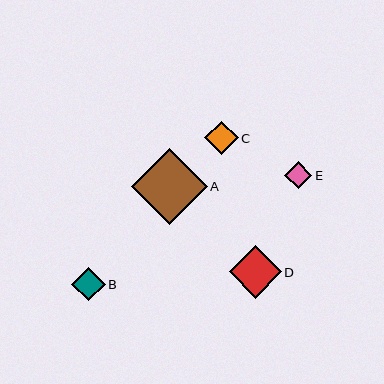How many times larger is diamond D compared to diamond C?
Diamond D is approximately 1.6 times the size of diamond C.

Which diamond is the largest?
Diamond A is the largest with a size of approximately 76 pixels.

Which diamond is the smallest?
Diamond E is the smallest with a size of approximately 27 pixels.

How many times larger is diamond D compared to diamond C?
Diamond D is approximately 1.6 times the size of diamond C.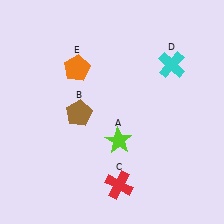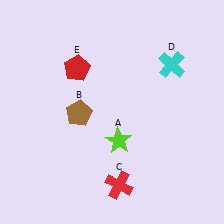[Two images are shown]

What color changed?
The pentagon (E) changed from orange in Image 1 to red in Image 2.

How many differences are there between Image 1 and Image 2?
There is 1 difference between the two images.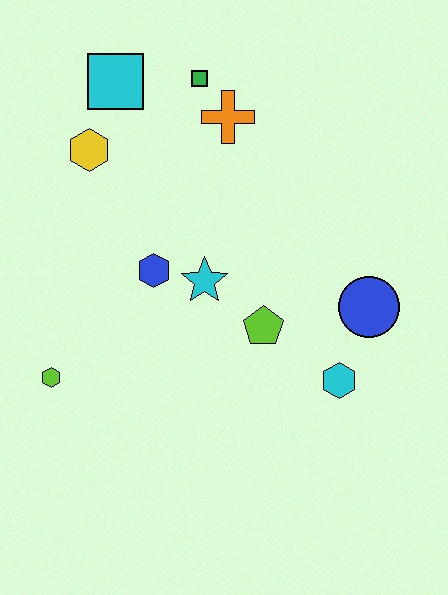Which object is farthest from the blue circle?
The cyan square is farthest from the blue circle.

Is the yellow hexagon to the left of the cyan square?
Yes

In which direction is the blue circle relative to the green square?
The blue circle is below the green square.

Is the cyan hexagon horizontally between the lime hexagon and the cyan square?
No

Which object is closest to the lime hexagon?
The blue hexagon is closest to the lime hexagon.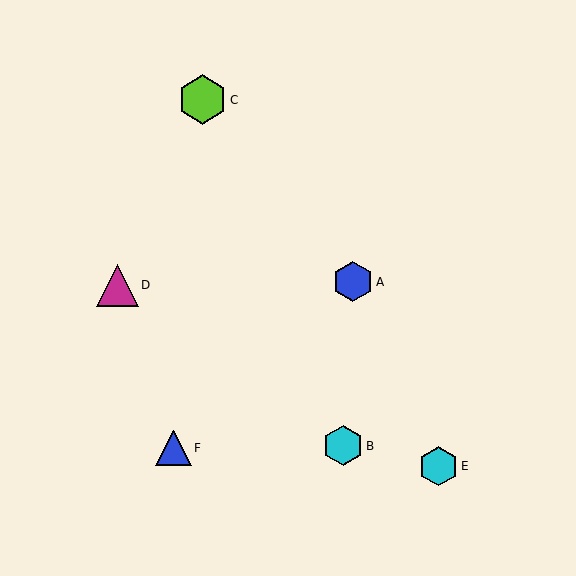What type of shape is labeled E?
Shape E is a cyan hexagon.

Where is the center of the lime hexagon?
The center of the lime hexagon is at (202, 100).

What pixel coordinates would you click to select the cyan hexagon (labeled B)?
Click at (343, 446) to select the cyan hexagon B.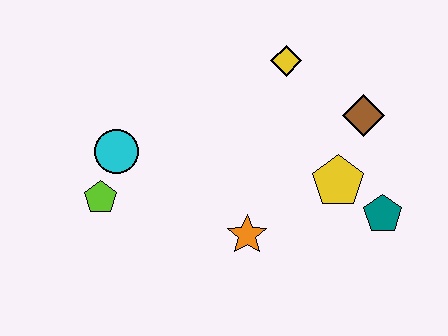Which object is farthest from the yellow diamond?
The lime pentagon is farthest from the yellow diamond.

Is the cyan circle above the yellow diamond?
No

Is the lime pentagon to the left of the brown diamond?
Yes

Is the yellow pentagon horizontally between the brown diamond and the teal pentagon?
No